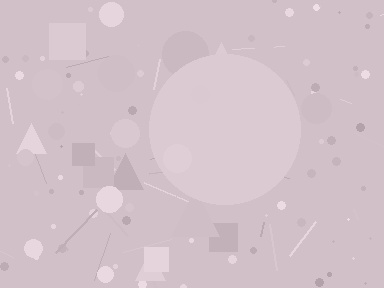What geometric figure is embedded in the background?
A circle is embedded in the background.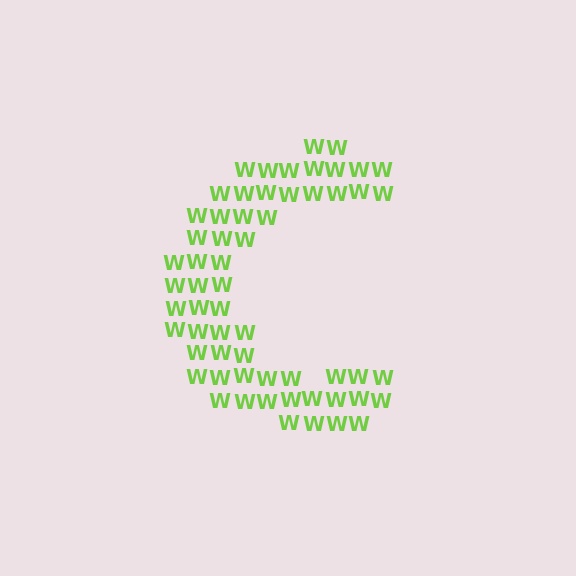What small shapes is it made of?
It is made of small letter W's.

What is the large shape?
The large shape is the letter C.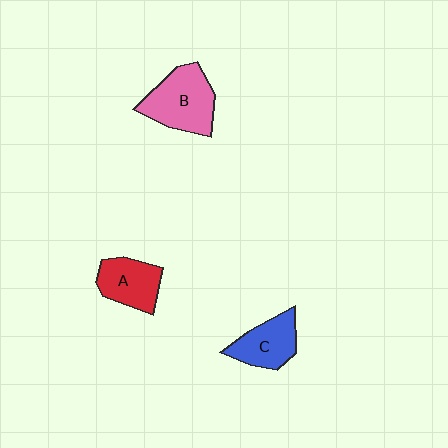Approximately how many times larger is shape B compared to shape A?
Approximately 1.4 times.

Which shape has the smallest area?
Shape A (red).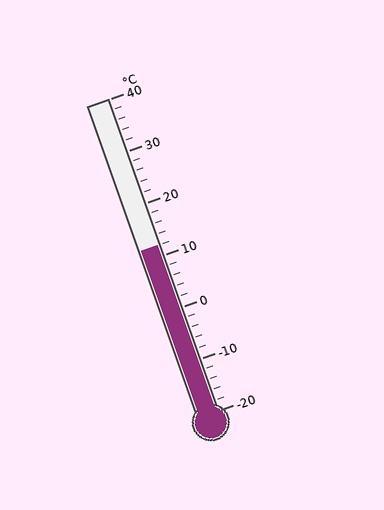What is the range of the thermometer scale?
The thermometer scale ranges from -20°C to 40°C.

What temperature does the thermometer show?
The thermometer shows approximately 12°C.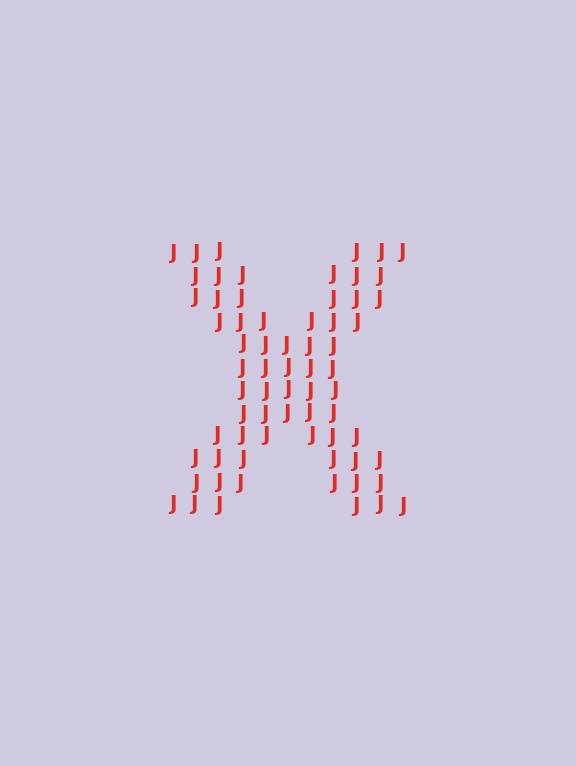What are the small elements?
The small elements are letter J's.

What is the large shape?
The large shape is the letter X.